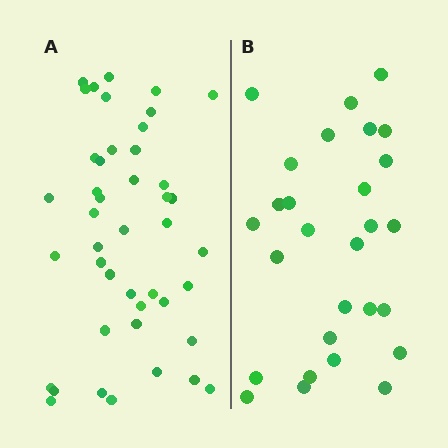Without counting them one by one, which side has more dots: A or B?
Region A (the left region) has more dots.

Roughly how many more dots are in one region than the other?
Region A has approximately 15 more dots than region B.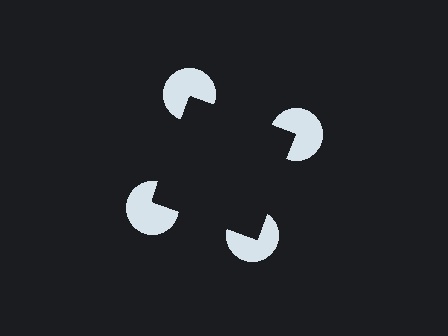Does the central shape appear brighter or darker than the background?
It typically appears slightly darker than the background, even though no actual brightness change is drawn.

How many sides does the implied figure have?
4 sides.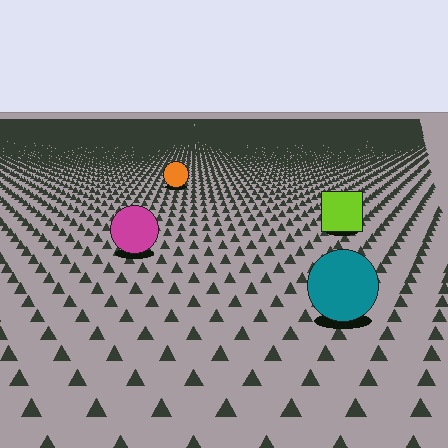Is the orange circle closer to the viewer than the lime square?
No. The lime square is closer — you can tell from the texture gradient: the ground texture is coarser near it.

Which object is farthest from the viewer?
The orange circle is farthest from the viewer. It appears smaller and the ground texture around it is denser.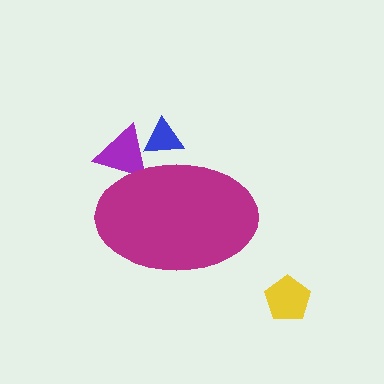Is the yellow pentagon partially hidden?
No, the yellow pentagon is fully visible.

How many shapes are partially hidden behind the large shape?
2 shapes are partially hidden.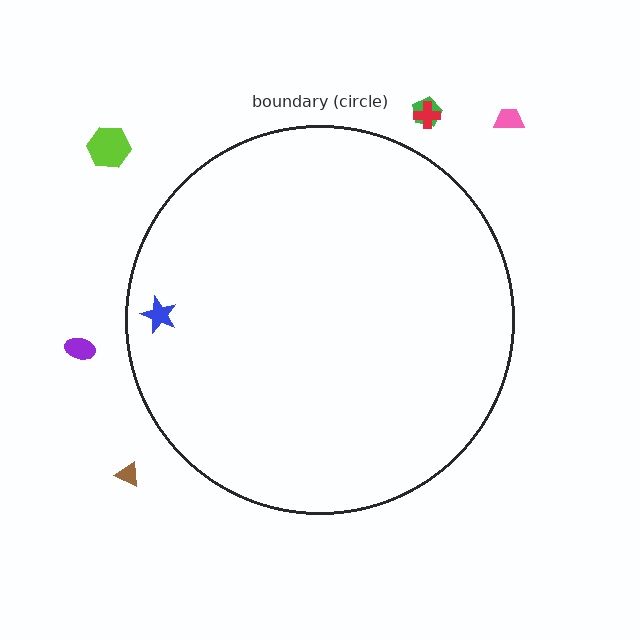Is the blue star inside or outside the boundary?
Inside.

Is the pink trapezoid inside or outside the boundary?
Outside.